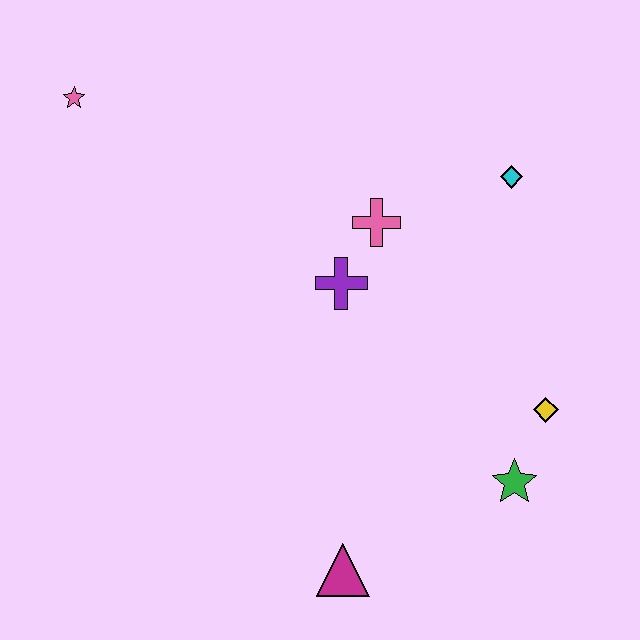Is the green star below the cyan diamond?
Yes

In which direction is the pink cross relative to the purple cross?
The pink cross is above the purple cross.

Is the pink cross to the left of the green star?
Yes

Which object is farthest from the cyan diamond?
The pink star is farthest from the cyan diamond.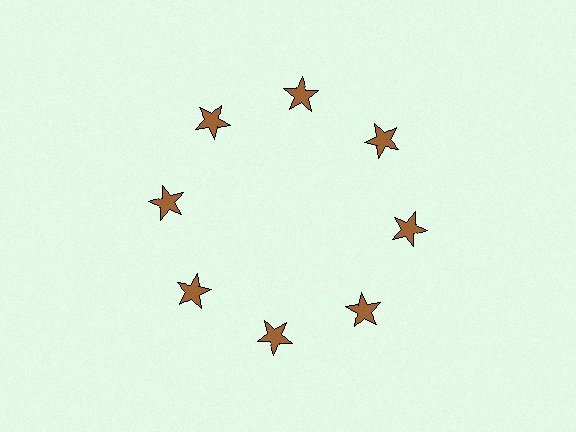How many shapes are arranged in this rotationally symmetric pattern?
There are 8 shapes, arranged in 8 groups of 1.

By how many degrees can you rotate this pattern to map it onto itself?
The pattern maps onto itself every 45 degrees of rotation.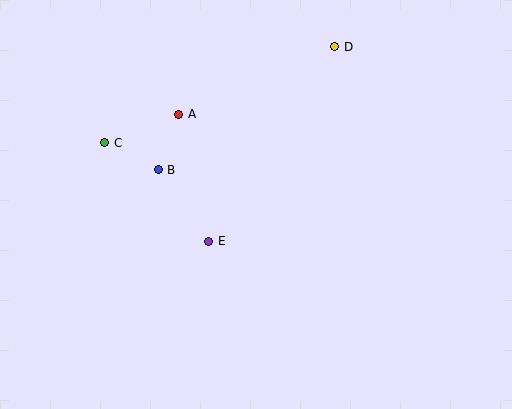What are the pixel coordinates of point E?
Point E is at (209, 241).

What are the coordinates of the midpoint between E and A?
The midpoint between E and A is at (194, 178).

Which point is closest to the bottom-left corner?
Point E is closest to the bottom-left corner.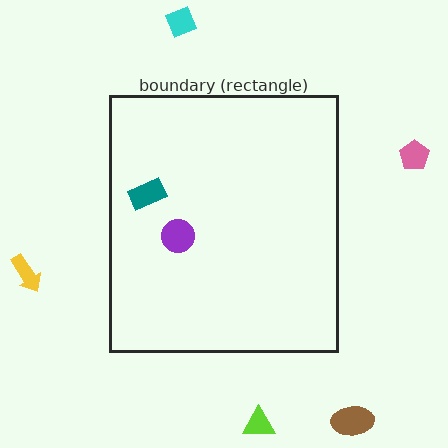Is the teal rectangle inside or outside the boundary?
Inside.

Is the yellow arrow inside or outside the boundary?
Outside.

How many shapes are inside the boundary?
2 inside, 5 outside.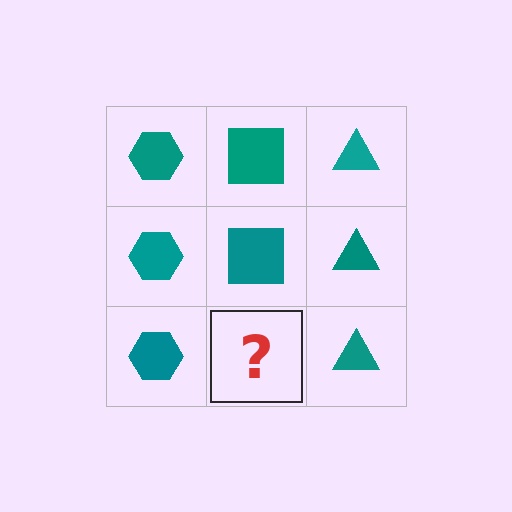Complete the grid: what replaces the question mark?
The question mark should be replaced with a teal square.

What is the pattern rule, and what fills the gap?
The rule is that each column has a consistent shape. The gap should be filled with a teal square.